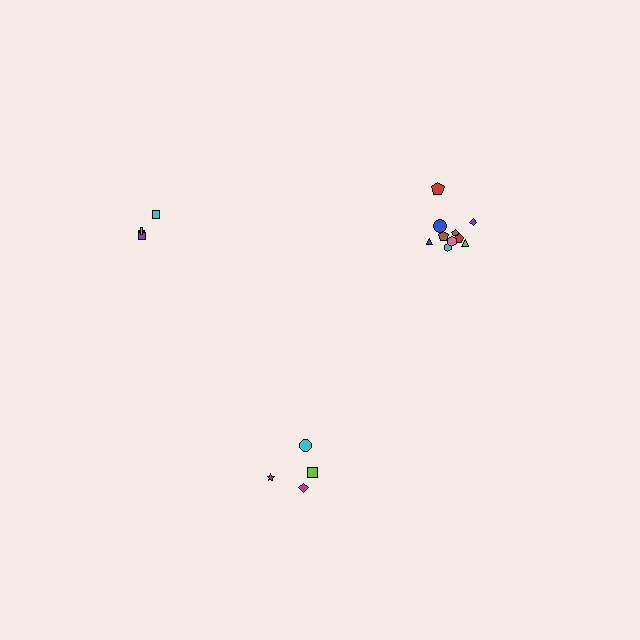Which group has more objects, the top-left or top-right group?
The top-right group.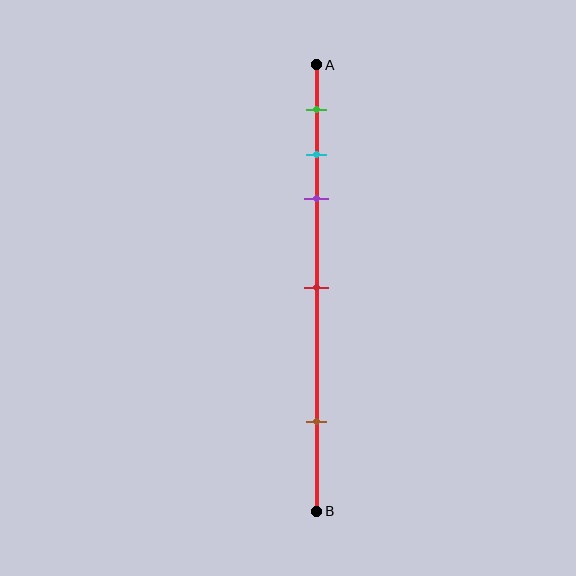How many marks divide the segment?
There are 5 marks dividing the segment.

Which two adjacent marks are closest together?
The cyan and purple marks are the closest adjacent pair.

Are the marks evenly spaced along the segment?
No, the marks are not evenly spaced.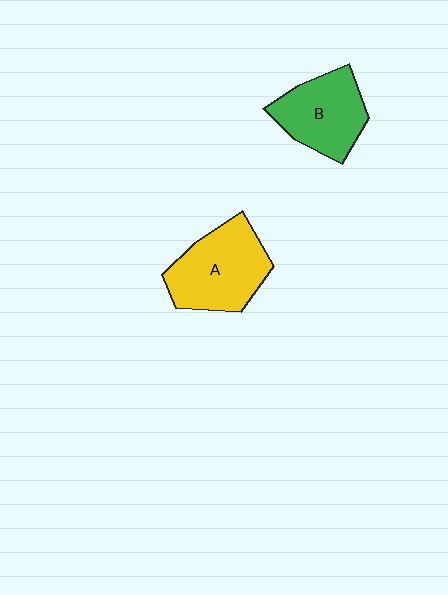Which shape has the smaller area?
Shape B (green).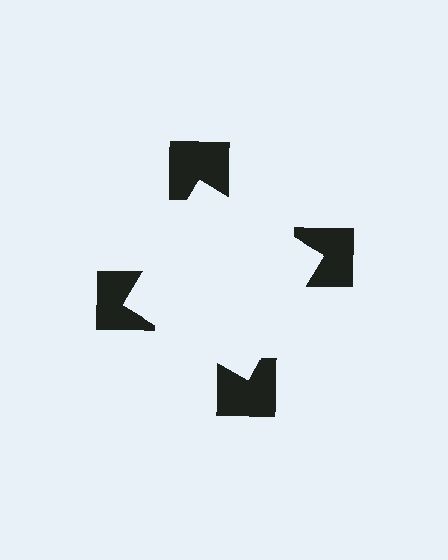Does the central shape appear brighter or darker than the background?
It typically appears slightly brighter than the background, even though no actual brightness change is drawn.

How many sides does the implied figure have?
4 sides.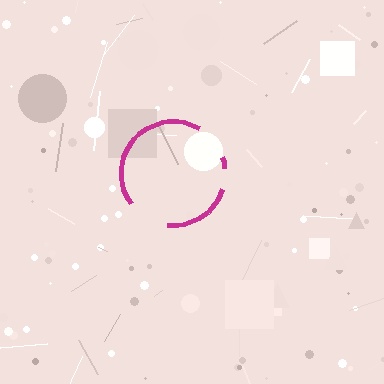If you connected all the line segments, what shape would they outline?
They would outline a circle.